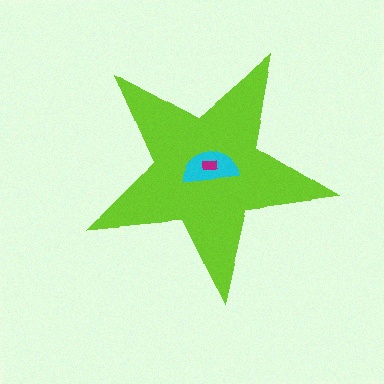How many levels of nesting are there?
3.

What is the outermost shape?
The lime star.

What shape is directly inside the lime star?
The cyan semicircle.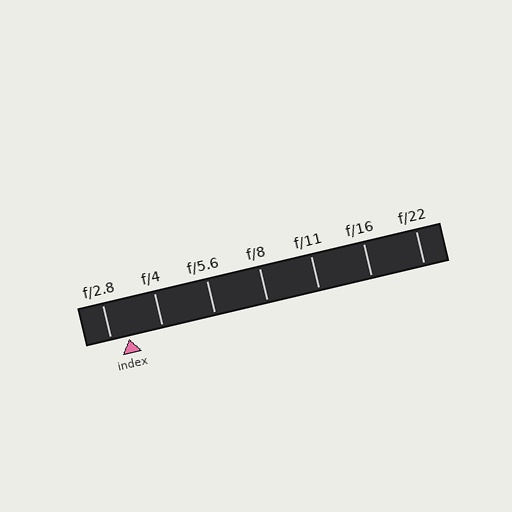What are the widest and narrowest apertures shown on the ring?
The widest aperture shown is f/2.8 and the narrowest is f/22.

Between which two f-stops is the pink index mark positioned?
The index mark is between f/2.8 and f/4.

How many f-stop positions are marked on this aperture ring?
There are 7 f-stop positions marked.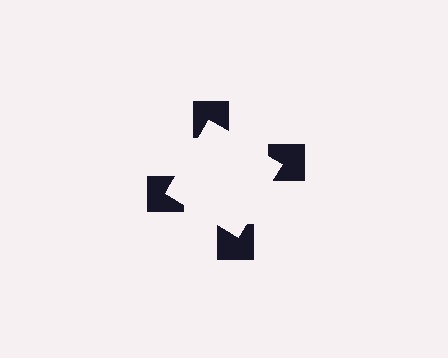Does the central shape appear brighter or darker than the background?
It typically appears slightly brighter than the background, even though no actual brightness change is drawn.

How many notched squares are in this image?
There are 4 — one at each vertex of the illusory square.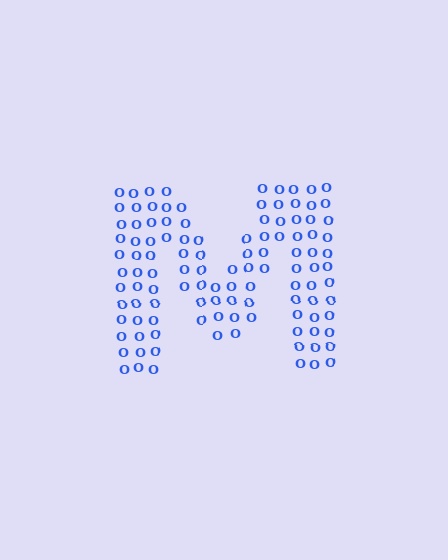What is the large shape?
The large shape is the letter M.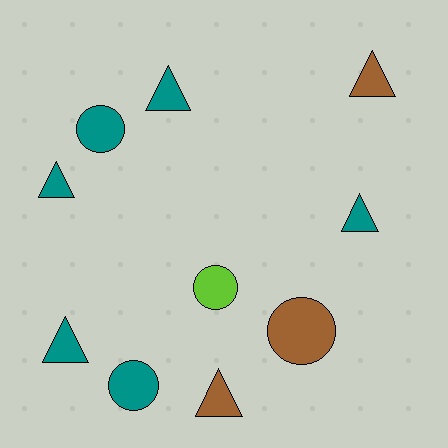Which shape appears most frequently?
Triangle, with 6 objects.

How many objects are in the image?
There are 10 objects.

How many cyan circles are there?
There are no cyan circles.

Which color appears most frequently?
Teal, with 6 objects.